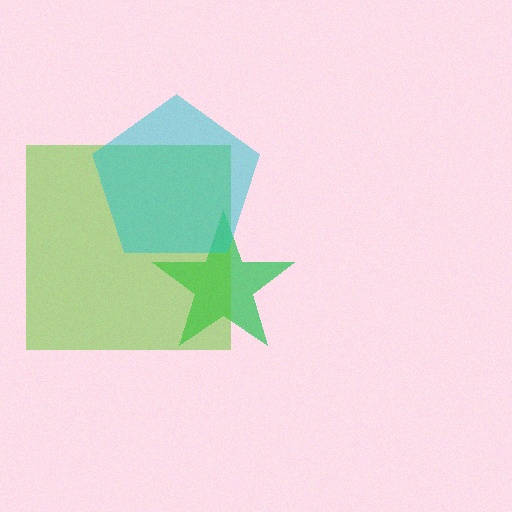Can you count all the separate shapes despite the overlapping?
Yes, there are 3 separate shapes.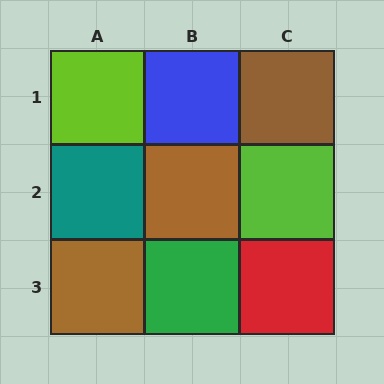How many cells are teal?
1 cell is teal.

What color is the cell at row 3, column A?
Brown.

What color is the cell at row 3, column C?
Red.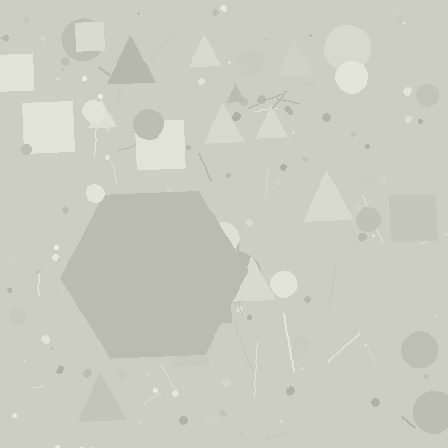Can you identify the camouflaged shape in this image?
The camouflaged shape is a hexagon.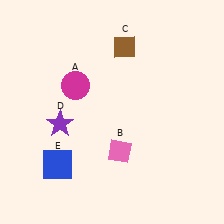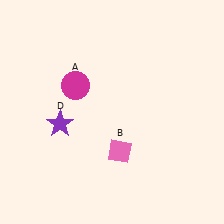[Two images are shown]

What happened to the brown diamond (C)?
The brown diamond (C) was removed in Image 2. It was in the top-right area of Image 1.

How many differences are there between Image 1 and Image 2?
There are 2 differences between the two images.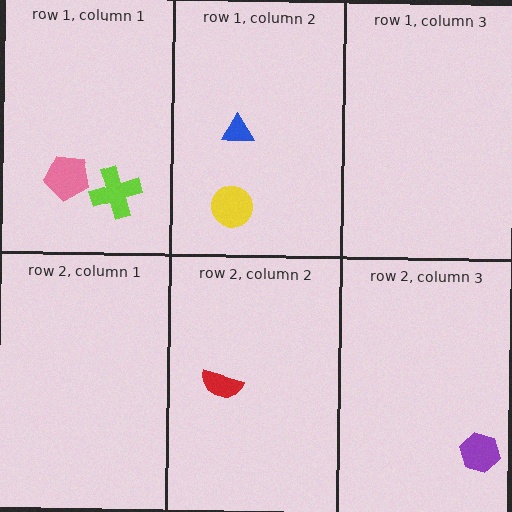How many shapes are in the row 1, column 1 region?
2.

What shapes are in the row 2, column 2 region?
The red semicircle.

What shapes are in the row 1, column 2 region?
The yellow circle, the blue triangle.